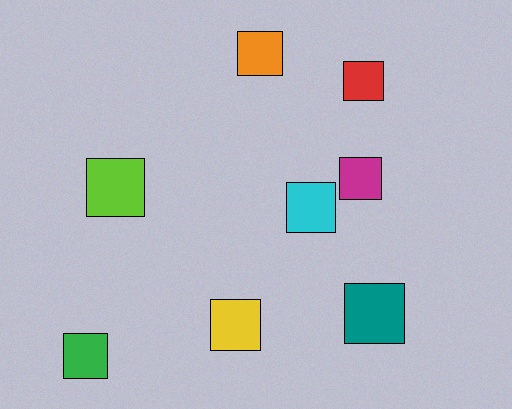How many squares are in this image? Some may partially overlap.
There are 8 squares.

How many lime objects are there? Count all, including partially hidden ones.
There is 1 lime object.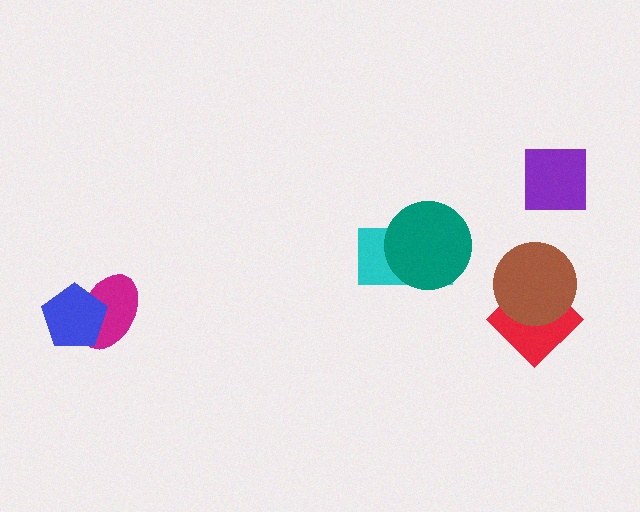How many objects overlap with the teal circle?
1 object overlaps with the teal circle.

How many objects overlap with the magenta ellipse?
1 object overlaps with the magenta ellipse.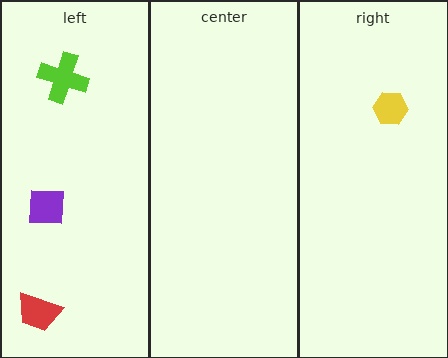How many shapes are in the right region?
1.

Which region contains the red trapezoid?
The left region.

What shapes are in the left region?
The purple square, the red trapezoid, the lime cross.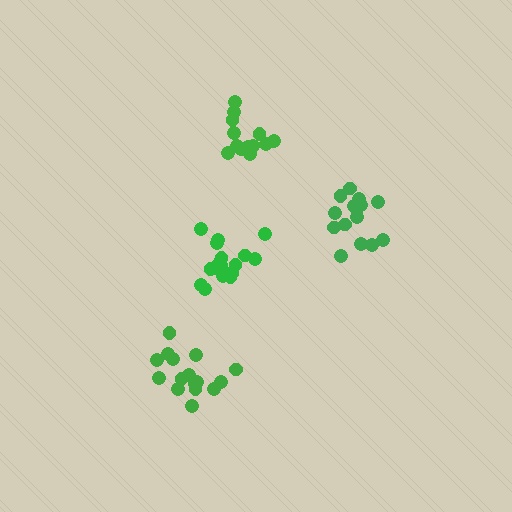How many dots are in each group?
Group 1: 15 dots, Group 2: 16 dots, Group 3: 13 dots, Group 4: 19 dots (63 total).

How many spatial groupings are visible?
There are 4 spatial groupings.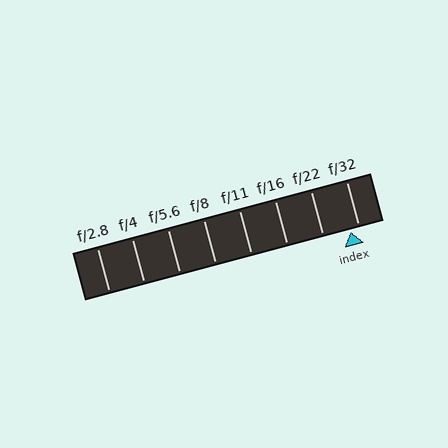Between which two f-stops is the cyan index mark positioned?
The index mark is between f/22 and f/32.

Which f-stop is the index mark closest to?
The index mark is closest to f/32.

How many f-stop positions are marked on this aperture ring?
There are 8 f-stop positions marked.